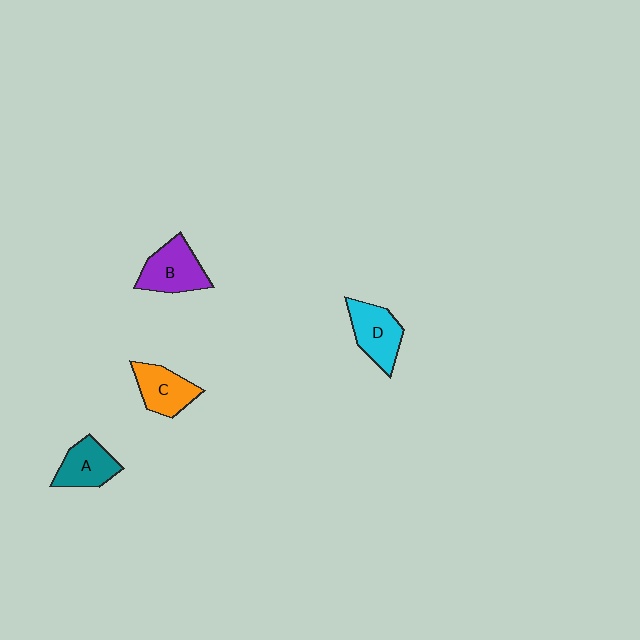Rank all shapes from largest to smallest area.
From largest to smallest: B (purple), D (cyan), C (orange), A (teal).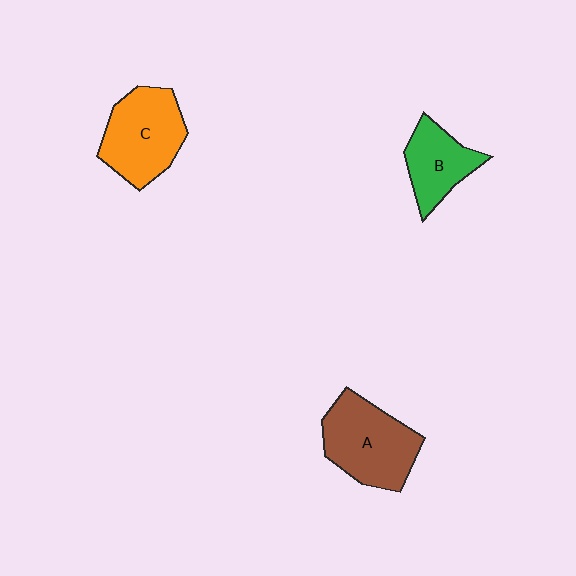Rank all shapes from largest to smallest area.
From largest to smallest: A (brown), C (orange), B (green).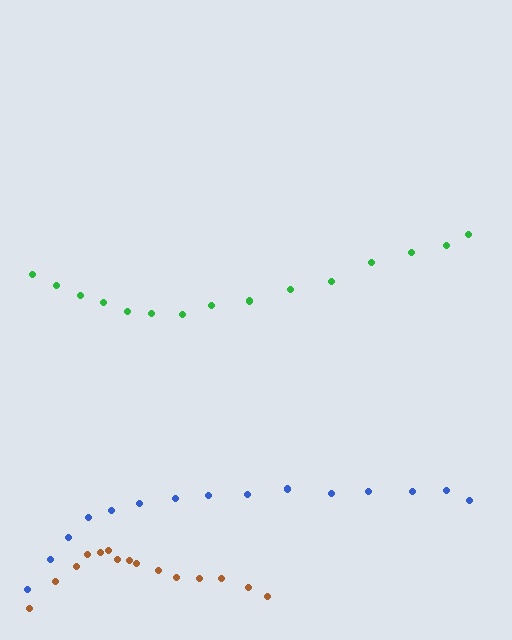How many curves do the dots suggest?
There are 3 distinct paths.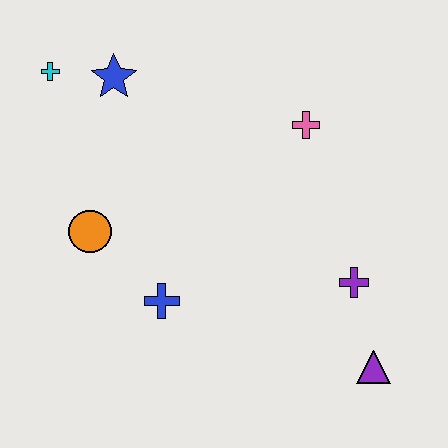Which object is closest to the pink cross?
The purple cross is closest to the pink cross.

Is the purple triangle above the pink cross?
No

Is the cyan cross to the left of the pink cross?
Yes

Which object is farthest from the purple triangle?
The cyan cross is farthest from the purple triangle.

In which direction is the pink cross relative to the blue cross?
The pink cross is above the blue cross.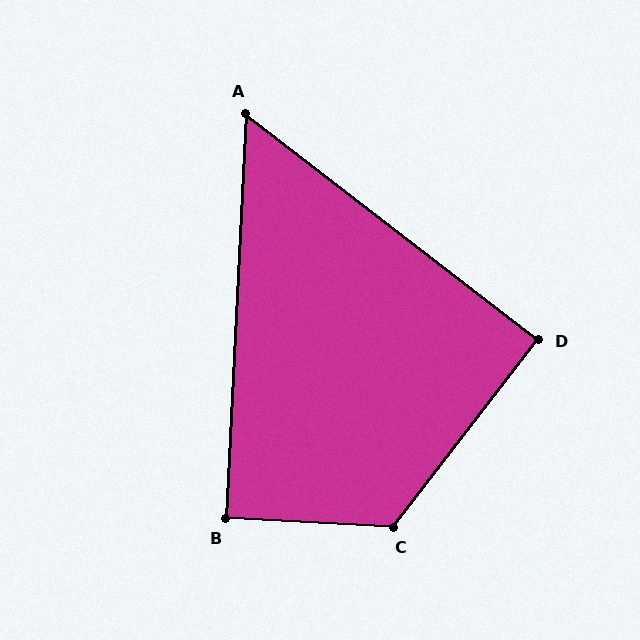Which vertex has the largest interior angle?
C, at approximately 125 degrees.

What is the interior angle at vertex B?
Approximately 90 degrees (approximately right).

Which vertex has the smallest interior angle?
A, at approximately 55 degrees.